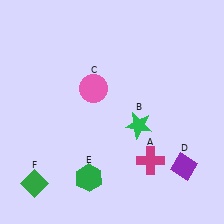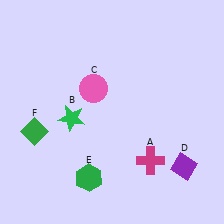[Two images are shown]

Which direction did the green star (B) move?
The green star (B) moved left.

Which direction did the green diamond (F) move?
The green diamond (F) moved up.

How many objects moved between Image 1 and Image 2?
2 objects moved between the two images.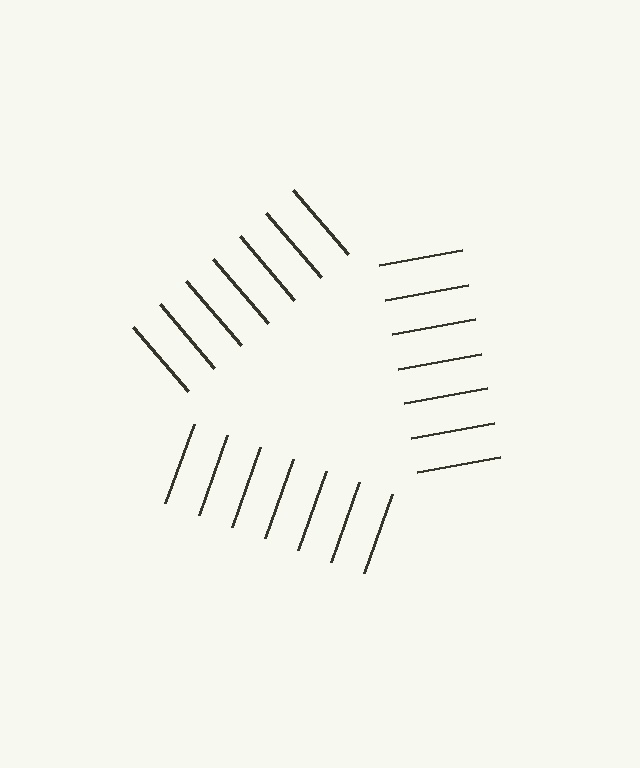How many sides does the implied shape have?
3 sides — the line-ends trace a triangle.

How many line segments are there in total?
21 — 7 along each of the 3 edges.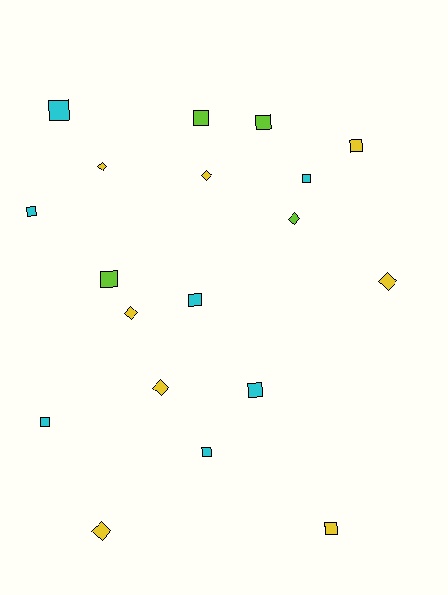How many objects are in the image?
There are 19 objects.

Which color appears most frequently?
Yellow, with 8 objects.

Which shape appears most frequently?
Square, with 12 objects.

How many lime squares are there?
There are 3 lime squares.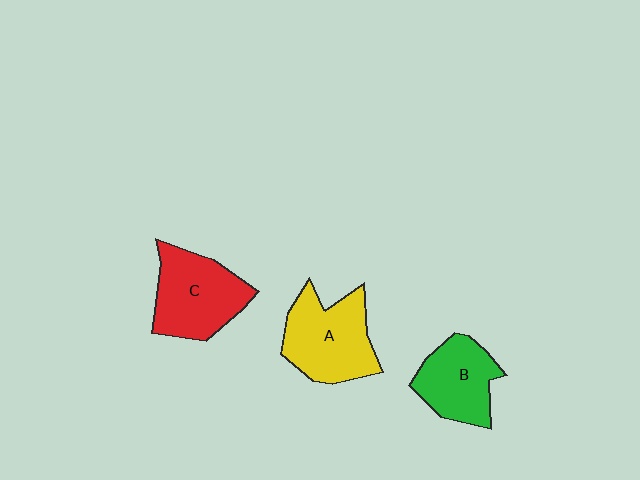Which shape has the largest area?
Shape A (yellow).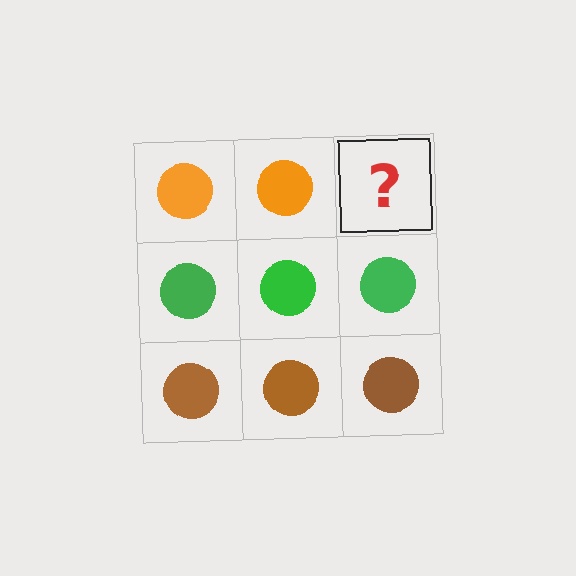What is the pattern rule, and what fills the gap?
The rule is that each row has a consistent color. The gap should be filled with an orange circle.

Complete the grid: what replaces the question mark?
The question mark should be replaced with an orange circle.